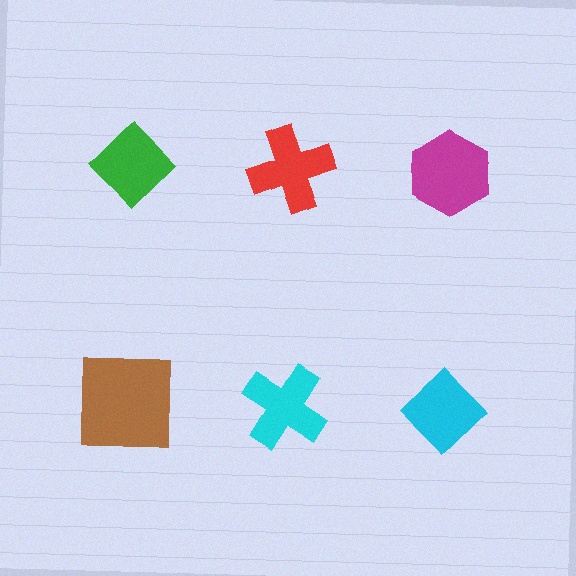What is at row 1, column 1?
A green diamond.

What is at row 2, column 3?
A cyan diamond.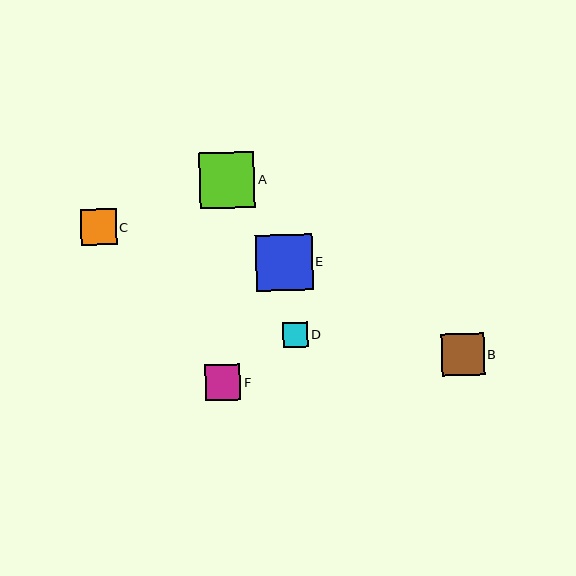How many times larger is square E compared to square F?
Square E is approximately 1.6 times the size of square F.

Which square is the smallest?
Square D is the smallest with a size of approximately 26 pixels.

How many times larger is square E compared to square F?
Square E is approximately 1.6 times the size of square F.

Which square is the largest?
Square E is the largest with a size of approximately 57 pixels.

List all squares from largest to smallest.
From largest to smallest: E, A, B, C, F, D.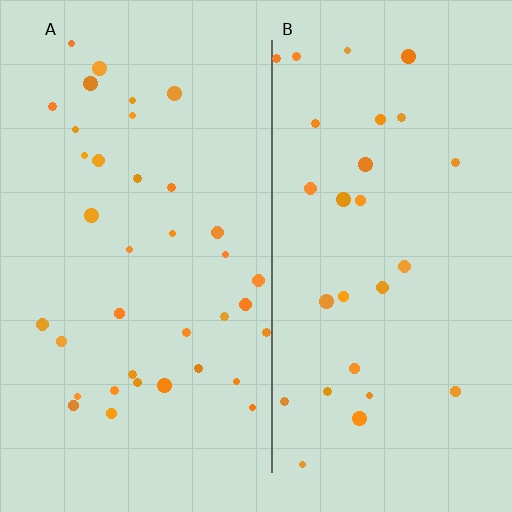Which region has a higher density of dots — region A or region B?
A (the left).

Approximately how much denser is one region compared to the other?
Approximately 1.3× — region A over region B.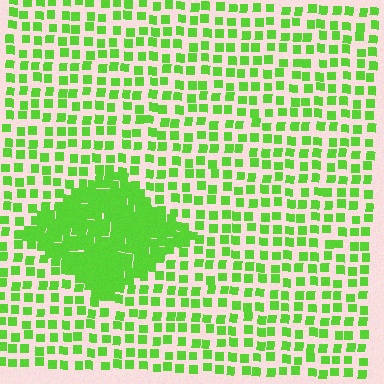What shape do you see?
I see a diamond.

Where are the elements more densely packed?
The elements are more densely packed inside the diamond boundary.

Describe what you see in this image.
The image contains small lime elements arranged at two different densities. A diamond-shaped region is visible where the elements are more densely packed than the surrounding area.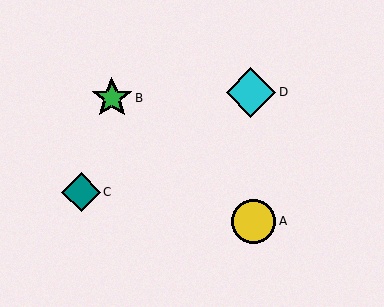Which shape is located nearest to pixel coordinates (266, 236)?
The yellow circle (labeled A) at (254, 221) is nearest to that location.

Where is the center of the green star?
The center of the green star is at (112, 98).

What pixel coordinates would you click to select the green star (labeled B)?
Click at (112, 98) to select the green star B.